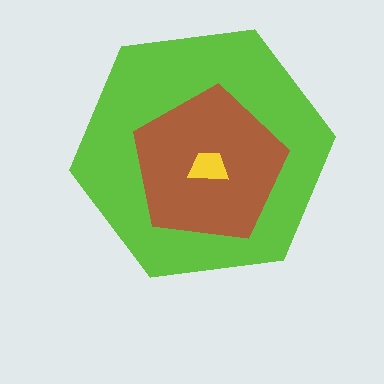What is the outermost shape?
The lime hexagon.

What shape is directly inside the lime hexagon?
The brown pentagon.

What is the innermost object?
The yellow trapezoid.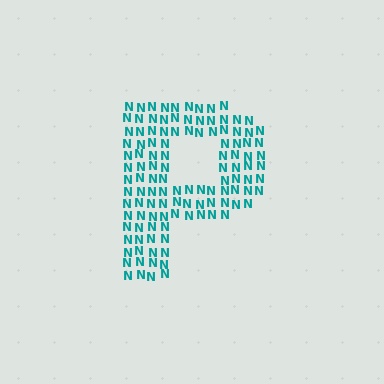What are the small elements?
The small elements are letter N's.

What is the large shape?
The large shape is the letter P.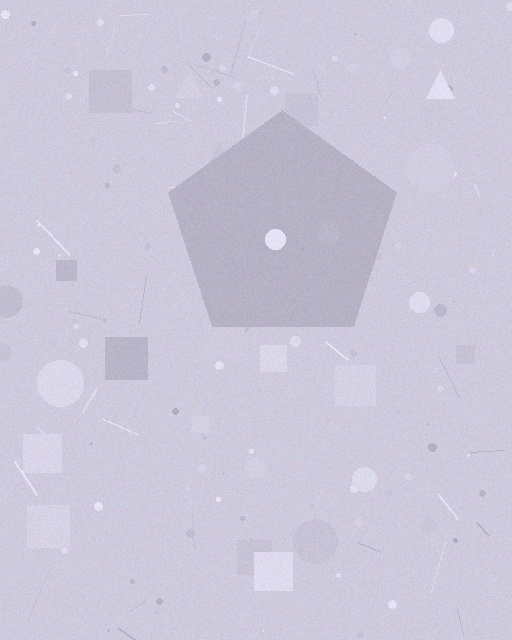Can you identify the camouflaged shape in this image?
The camouflaged shape is a pentagon.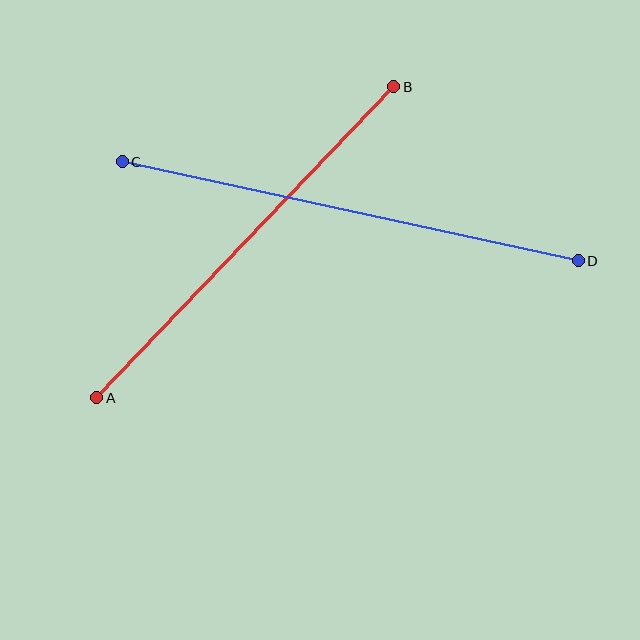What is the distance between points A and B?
The distance is approximately 430 pixels.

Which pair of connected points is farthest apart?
Points C and D are farthest apart.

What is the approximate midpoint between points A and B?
The midpoint is at approximately (245, 242) pixels.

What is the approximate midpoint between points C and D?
The midpoint is at approximately (350, 211) pixels.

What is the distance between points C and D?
The distance is approximately 467 pixels.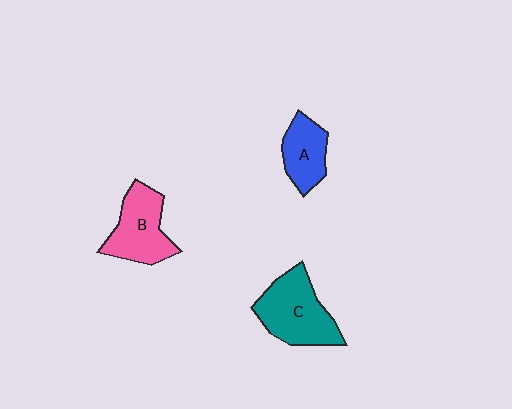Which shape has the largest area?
Shape C (teal).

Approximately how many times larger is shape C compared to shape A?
Approximately 1.6 times.